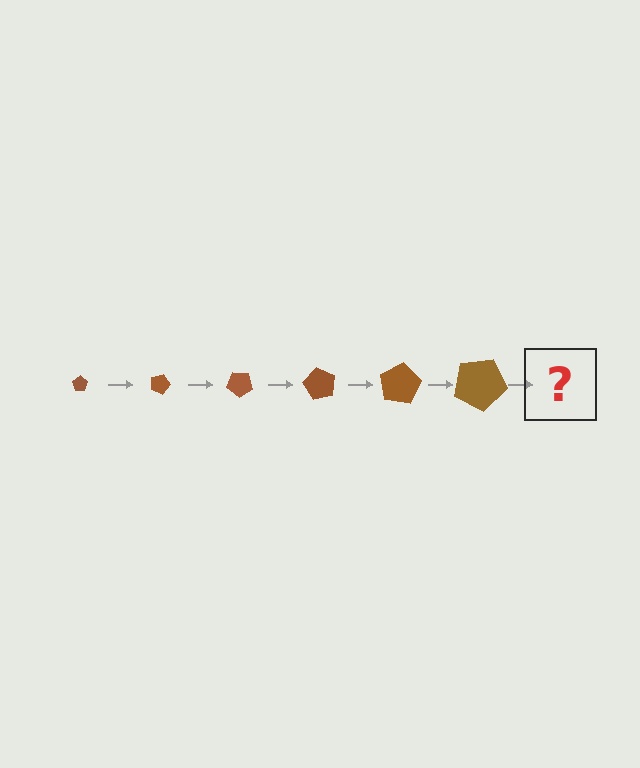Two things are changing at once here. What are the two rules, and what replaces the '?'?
The two rules are that the pentagon grows larger each step and it rotates 20 degrees each step. The '?' should be a pentagon, larger than the previous one and rotated 120 degrees from the start.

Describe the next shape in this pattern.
It should be a pentagon, larger than the previous one and rotated 120 degrees from the start.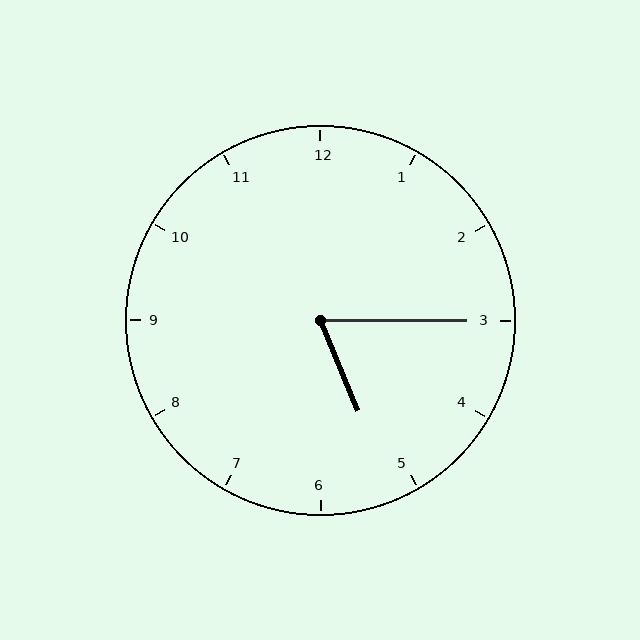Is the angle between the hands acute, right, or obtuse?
It is acute.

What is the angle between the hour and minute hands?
Approximately 68 degrees.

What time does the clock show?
5:15.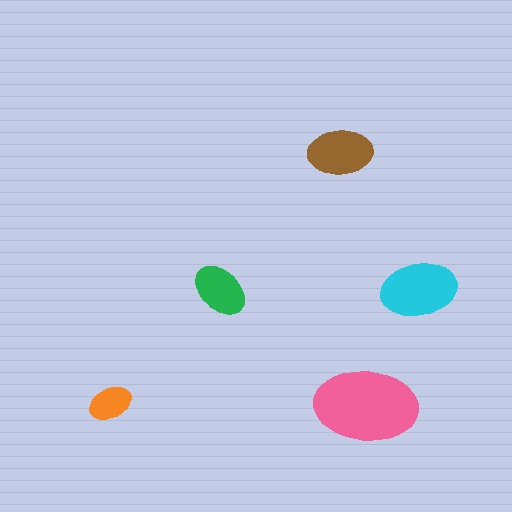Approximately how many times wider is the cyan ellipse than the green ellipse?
About 1.5 times wider.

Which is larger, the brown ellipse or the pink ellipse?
The pink one.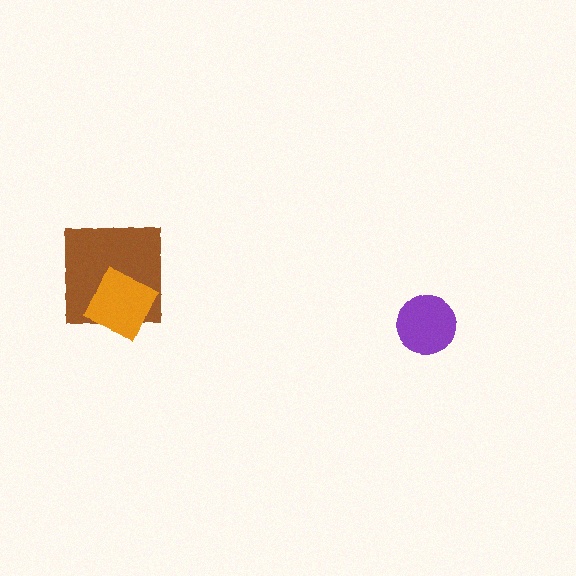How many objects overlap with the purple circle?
0 objects overlap with the purple circle.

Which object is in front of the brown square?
The orange square is in front of the brown square.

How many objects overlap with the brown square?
1 object overlaps with the brown square.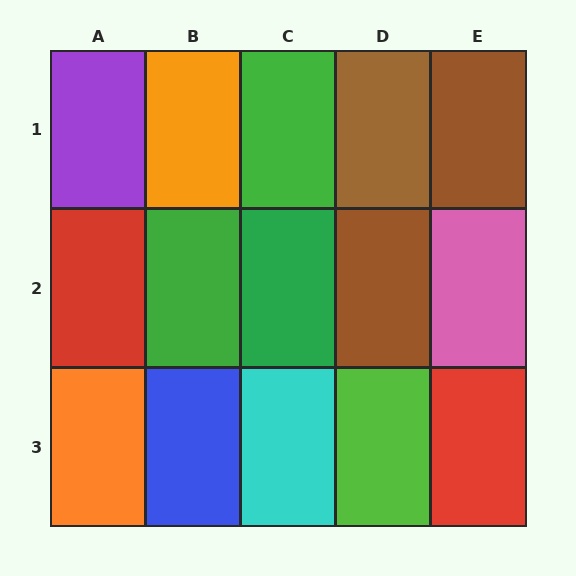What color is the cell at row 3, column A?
Orange.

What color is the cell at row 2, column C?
Green.